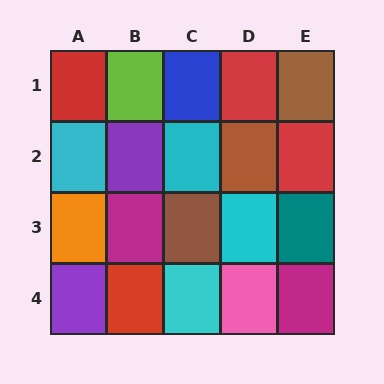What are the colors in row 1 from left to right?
Red, lime, blue, red, brown.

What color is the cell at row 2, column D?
Brown.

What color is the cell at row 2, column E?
Red.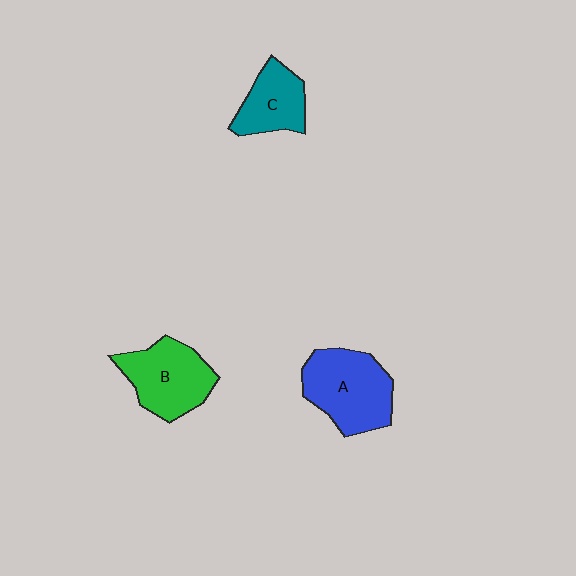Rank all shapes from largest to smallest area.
From largest to smallest: A (blue), B (green), C (teal).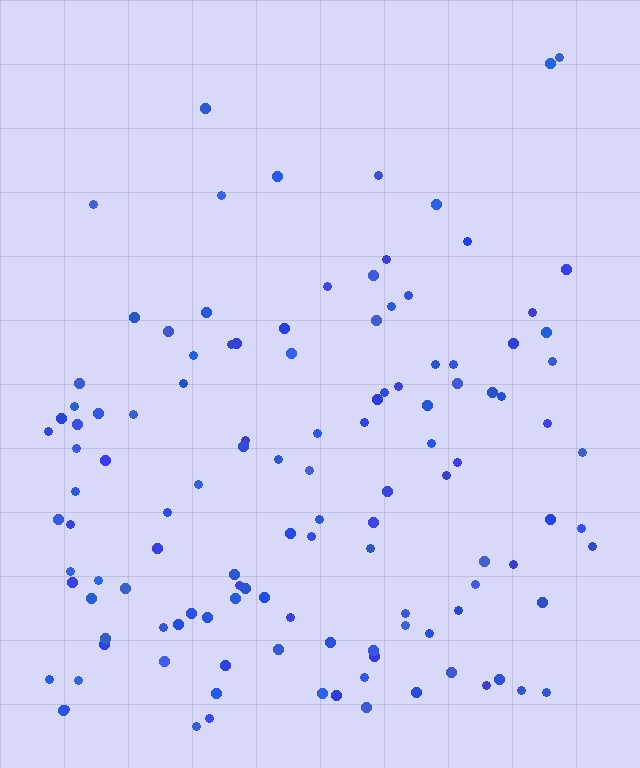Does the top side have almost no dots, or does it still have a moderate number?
Still a moderate number, just noticeably fewer than the bottom.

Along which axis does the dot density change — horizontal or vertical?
Vertical.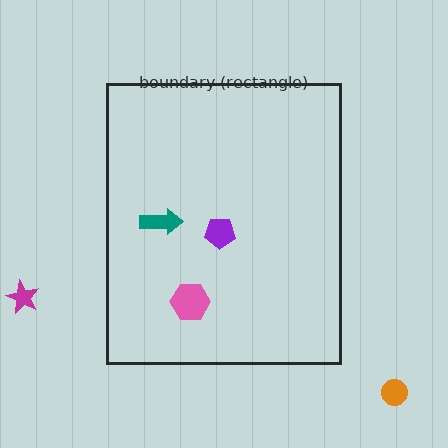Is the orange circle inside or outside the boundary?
Outside.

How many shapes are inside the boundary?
3 inside, 2 outside.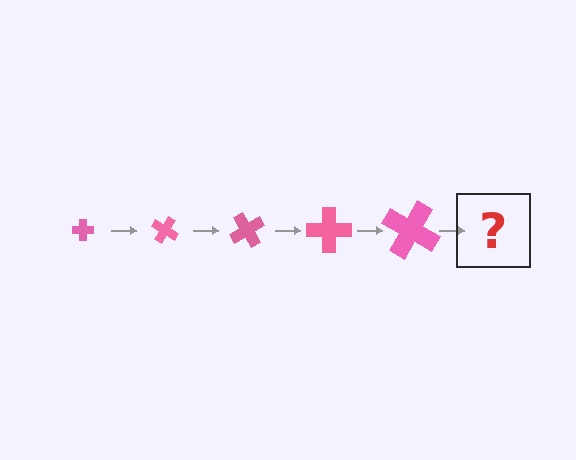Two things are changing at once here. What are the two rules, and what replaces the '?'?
The two rules are that the cross grows larger each step and it rotates 30 degrees each step. The '?' should be a cross, larger than the previous one and rotated 150 degrees from the start.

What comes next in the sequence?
The next element should be a cross, larger than the previous one and rotated 150 degrees from the start.